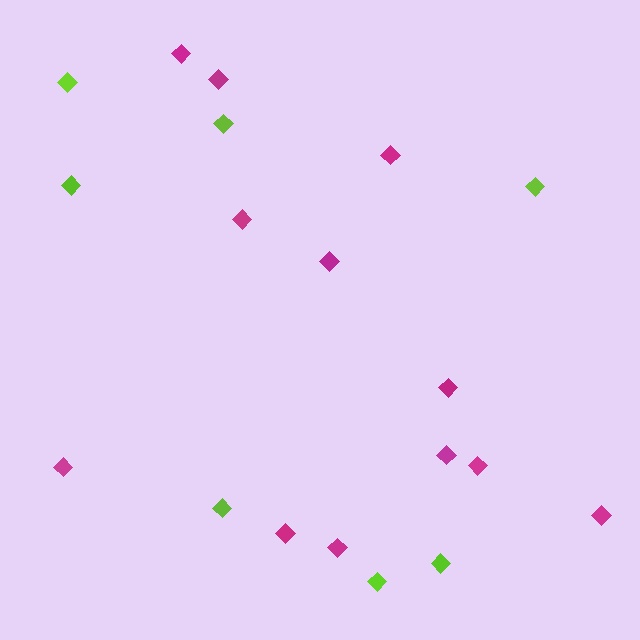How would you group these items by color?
There are 2 groups: one group of magenta diamonds (12) and one group of lime diamonds (7).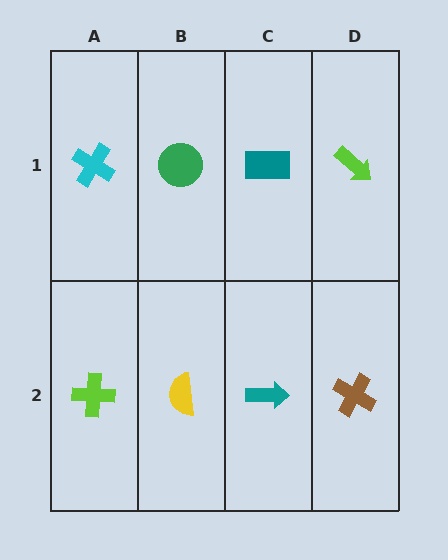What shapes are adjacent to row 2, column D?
A lime arrow (row 1, column D), a teal arrow (row 2, column C).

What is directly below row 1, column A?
A lime cross.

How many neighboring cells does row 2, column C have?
3.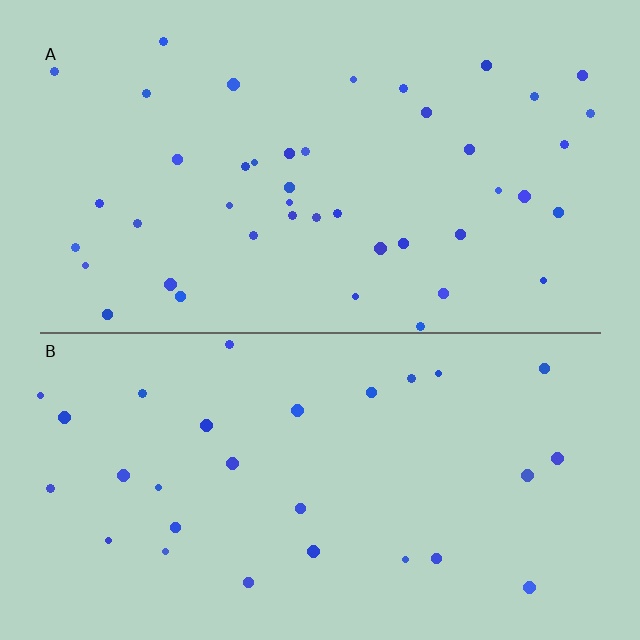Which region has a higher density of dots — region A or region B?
A (the top).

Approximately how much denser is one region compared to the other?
Approximately 1.5× — region A over region B.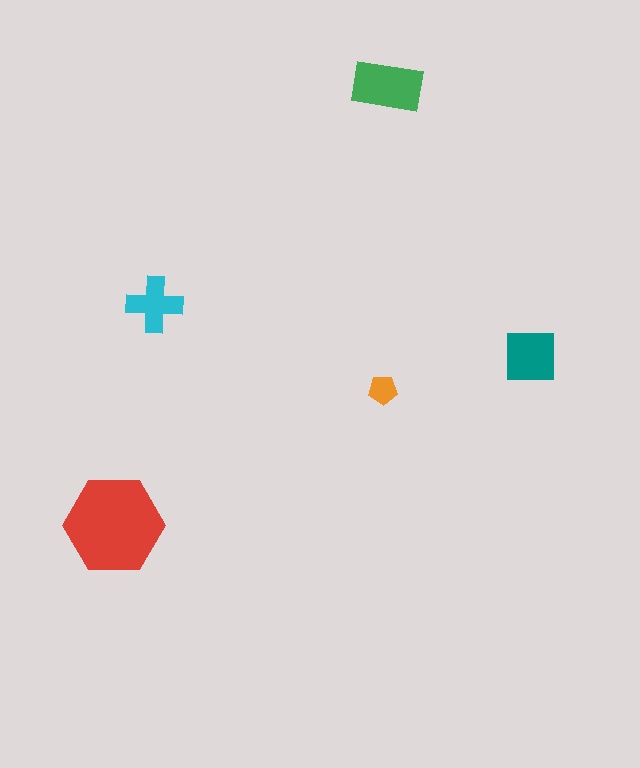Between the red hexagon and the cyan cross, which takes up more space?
The red hexagon.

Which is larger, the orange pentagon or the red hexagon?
The red hexagon.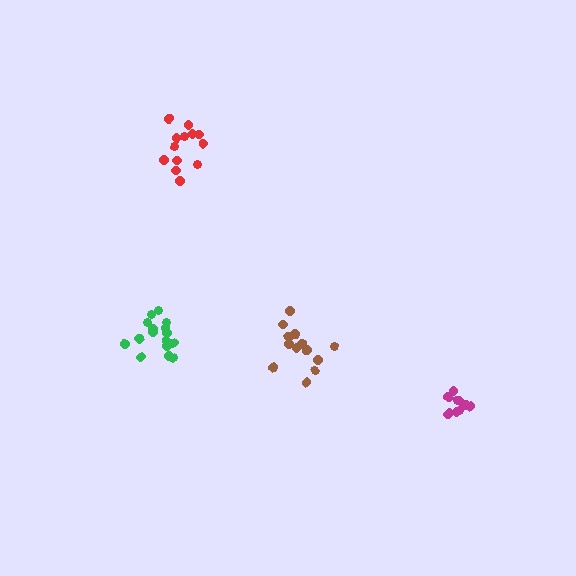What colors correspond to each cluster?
The clusters are colored: brown, red, magenta, green.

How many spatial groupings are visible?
There are 4 spatial groupings.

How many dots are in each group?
Group 1: 13 dots, Group 2: 13 dots, Group 3: 10 dots, Group 4: 16 dots (52 total).